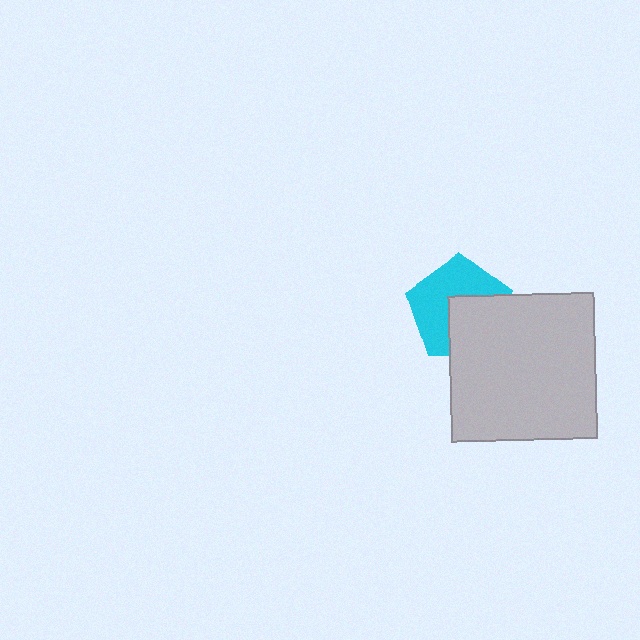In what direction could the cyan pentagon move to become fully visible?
The cyan pentagon could move toward the upper-left. That would shift it out from behind the light gray square entirely.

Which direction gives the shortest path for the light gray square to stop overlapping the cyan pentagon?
Moving toward the lower-right gives the shortest separation.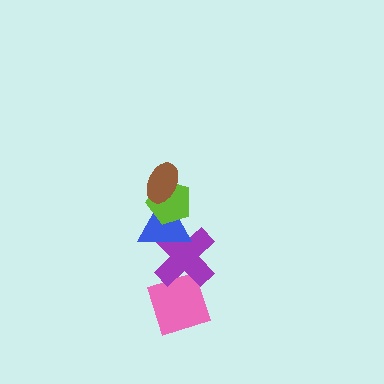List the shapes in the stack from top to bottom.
From top to bottom: the brown ellipse, the lime pentagon, the blue triangle, the purple cross, the pink diamond.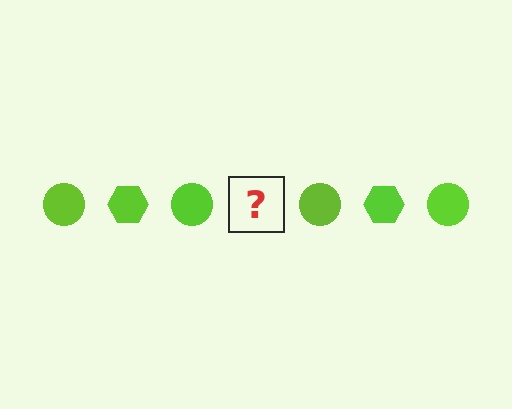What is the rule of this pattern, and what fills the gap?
The rule is that the pattern cycles through circle, hexagon shapes in lime. The gap should be filled with a lime hexagon.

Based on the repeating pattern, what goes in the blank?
The blank should be a lime hexagon.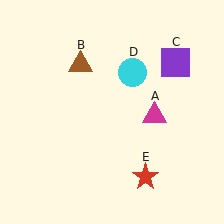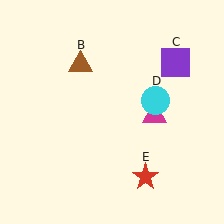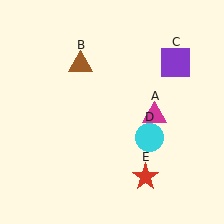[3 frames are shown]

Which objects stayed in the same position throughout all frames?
Magenta triangle (object A) and brown triangle (object B) and purple square (object C) and red star (object E) remained stationary.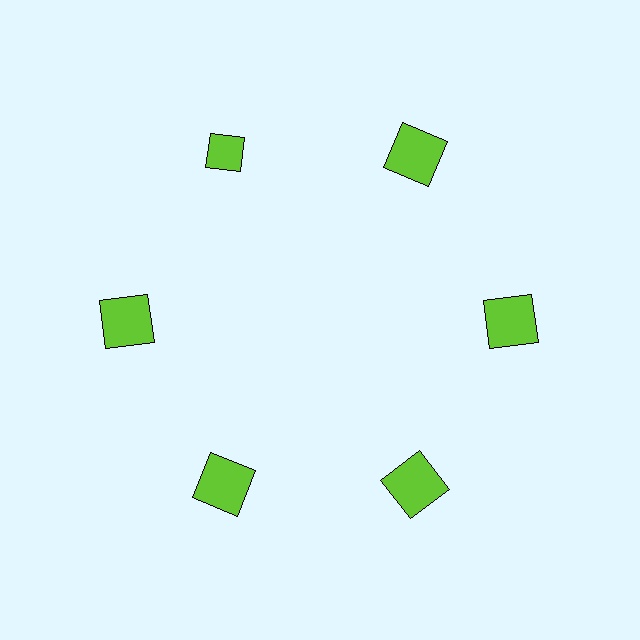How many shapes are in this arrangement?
There are 6 shapes arranged in a ring pattern.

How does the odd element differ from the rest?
It has a different shape: diamond instead of square.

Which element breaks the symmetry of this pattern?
The lime diamond at roughly the 11 o'clock position breaks the symmetry. All other shapes are lime squares.